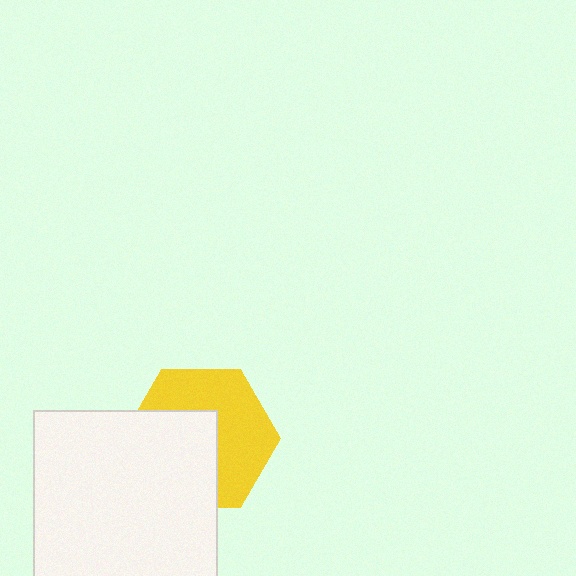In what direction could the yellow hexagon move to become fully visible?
The yellow hexagon could move toward the upper-right. That would shift it out from behind the white rectangle entirely.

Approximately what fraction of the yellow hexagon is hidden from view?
Roughly 47% of the yellow hexagon is hidden behind the white rectangle.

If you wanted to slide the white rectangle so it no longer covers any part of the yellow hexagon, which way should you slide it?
Slide it toward the lower-left — that is the most direct way to separate the two shapes.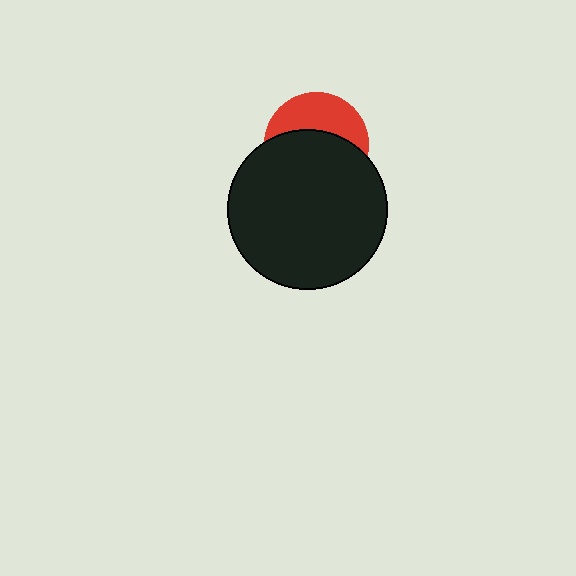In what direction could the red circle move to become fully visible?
The red circle could move up. That would shift it out from behind the black circle entirely.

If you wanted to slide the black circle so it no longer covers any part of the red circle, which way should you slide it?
Slide it down — that is the most direct way to separate the two shapes.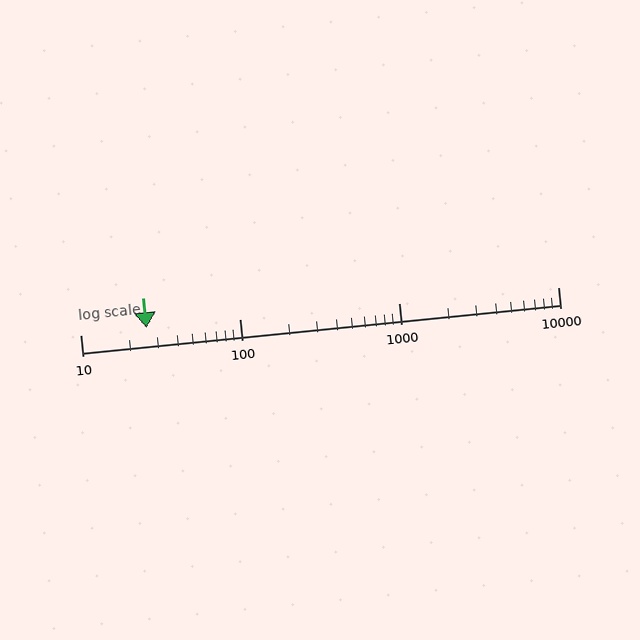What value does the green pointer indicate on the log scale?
The pointer indicates approximately 26.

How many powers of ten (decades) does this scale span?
The scale spans 3 decades, from 10 to 10000.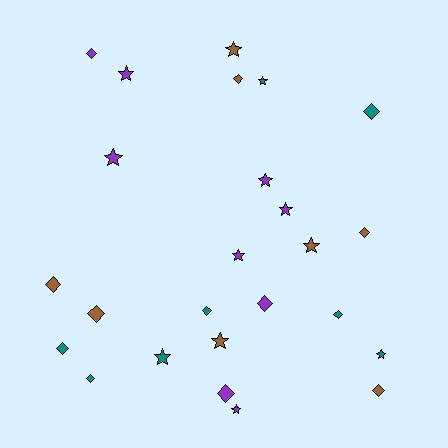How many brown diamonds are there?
There are 5 brown diamonds.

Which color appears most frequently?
Purple, with 9 objects.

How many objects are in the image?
There are 25 objects.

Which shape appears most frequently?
Diamond, with 13 objects.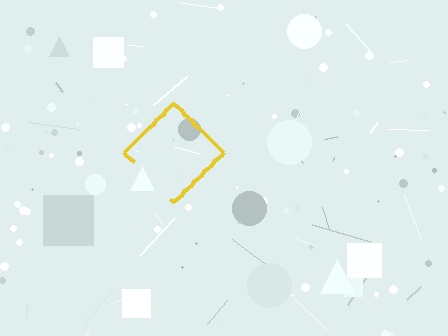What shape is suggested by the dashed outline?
The dashed outline suggests a diamond.